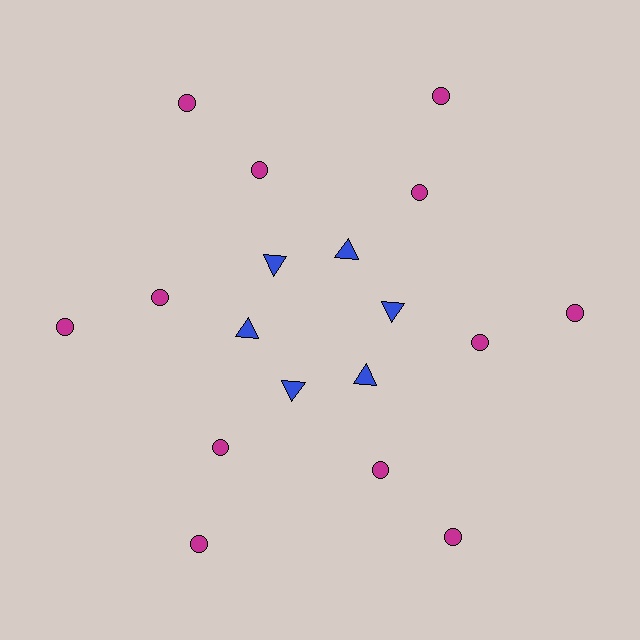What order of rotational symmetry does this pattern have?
This pattern has 6-fold rotational symmetry.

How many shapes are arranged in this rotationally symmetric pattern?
There are 18 shapes, arranged in 6 groups of 3.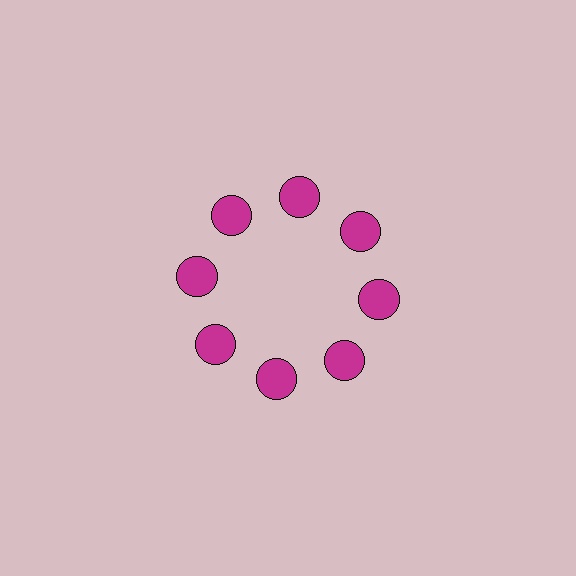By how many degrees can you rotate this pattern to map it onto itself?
The pattern maps onto itself every 45 degrees of rotation.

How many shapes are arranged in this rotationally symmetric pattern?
There are 8 shapes, arranged in 8 groups of 1.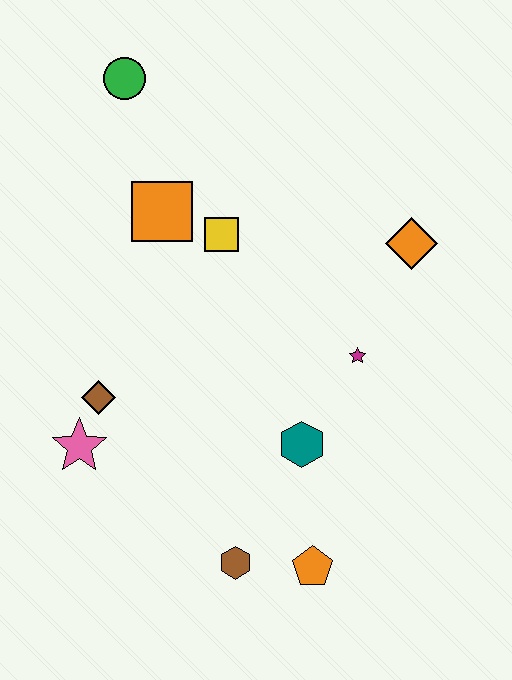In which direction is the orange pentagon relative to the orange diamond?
The orange pentagon is below the orange diamond.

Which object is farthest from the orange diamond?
The pink star is farthest from the orange diamond.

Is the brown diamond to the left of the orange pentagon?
Yes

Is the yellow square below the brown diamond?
No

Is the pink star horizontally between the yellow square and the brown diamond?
No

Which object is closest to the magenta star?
The teal hexagon is closest to the magenta star.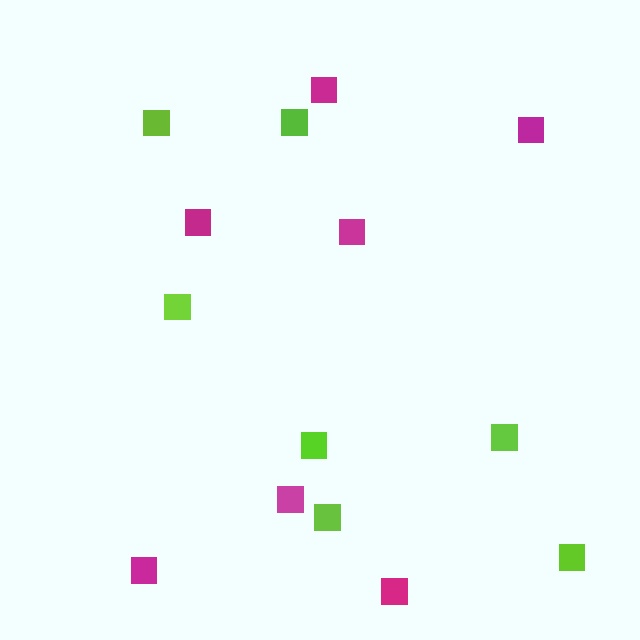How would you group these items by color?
There are 2 groups: one group of lime squares (7) and one group of magenta squares (7).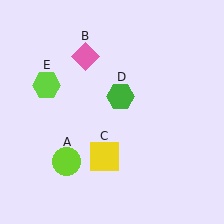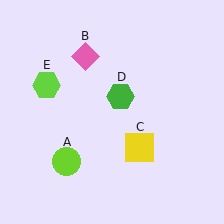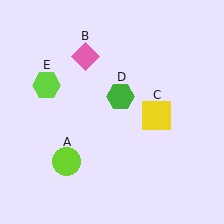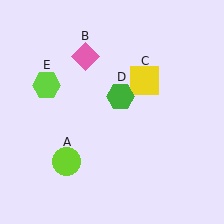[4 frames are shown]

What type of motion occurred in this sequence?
The yellow square (object C) rotated counterclockwise around the center of the scene.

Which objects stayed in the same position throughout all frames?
Lime circle (object A) and pink diamond (object B) and green hexagon (object D) and lime hexagon (object E) remained stationary.